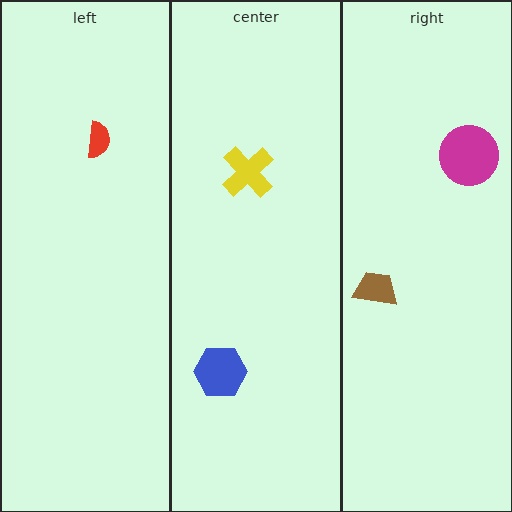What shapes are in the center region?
The yellow cross, the blue hexagon.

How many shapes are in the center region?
2.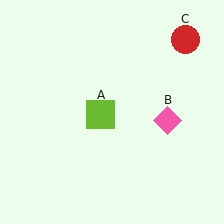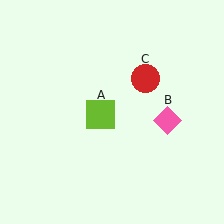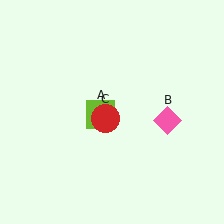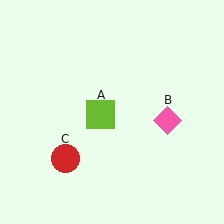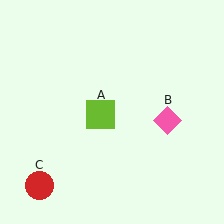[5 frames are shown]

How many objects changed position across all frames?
1 object changed position: red circle (object C).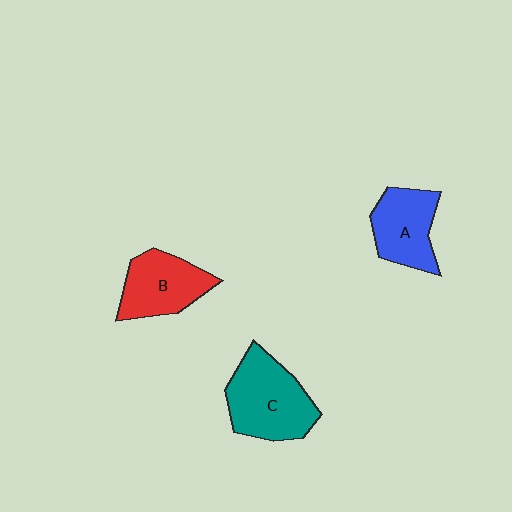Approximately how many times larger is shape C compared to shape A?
Approximately 1.3 times.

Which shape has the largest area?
Shape C (teal).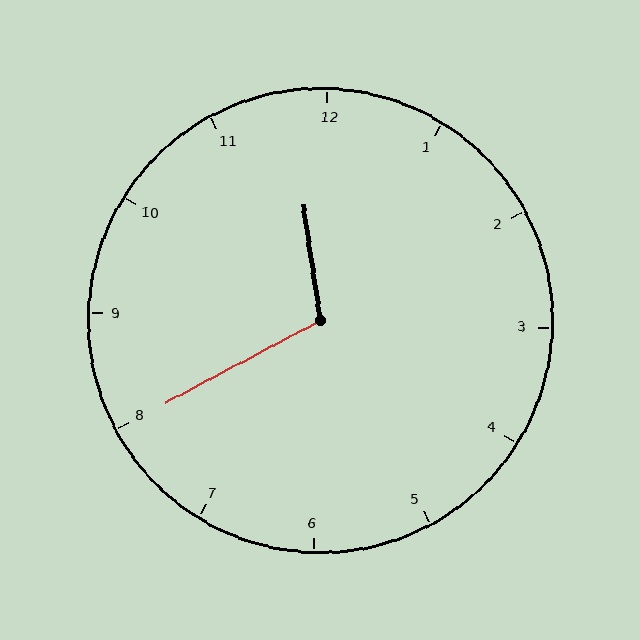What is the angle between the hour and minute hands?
Approximately 110 degrees.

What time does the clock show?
11:40.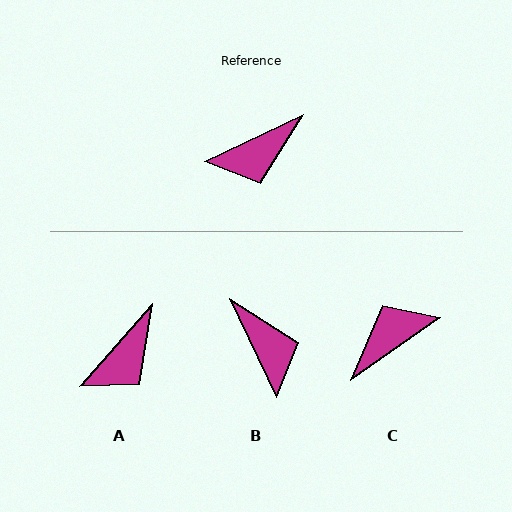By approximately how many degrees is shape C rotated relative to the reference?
Approximately 170 degrees clockwise.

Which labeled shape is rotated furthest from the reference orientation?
C, about 170 degrees away.